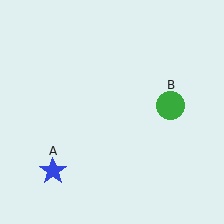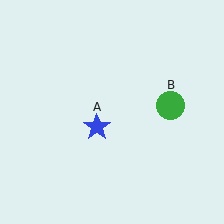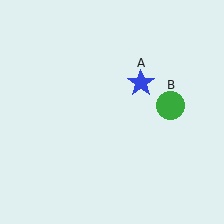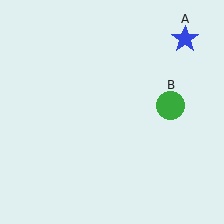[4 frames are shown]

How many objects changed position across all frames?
1 object changed position: blue star (object A).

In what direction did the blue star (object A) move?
The blue star (object A) moved up and to the right.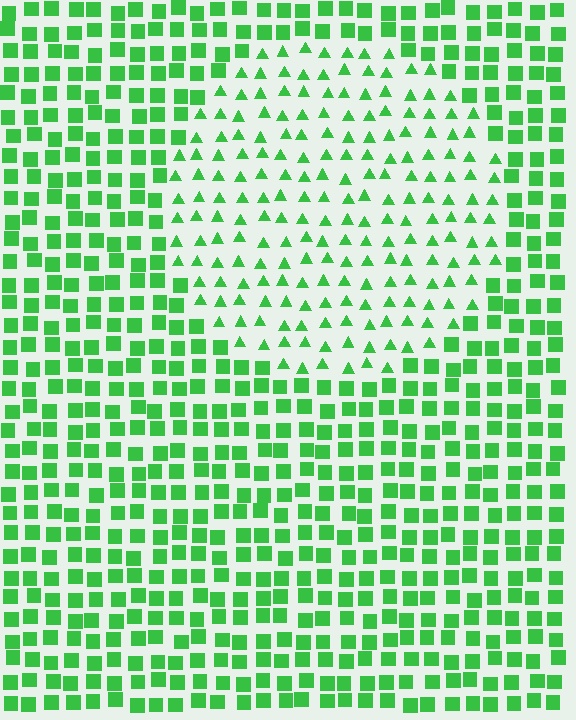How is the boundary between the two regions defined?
The boundary is defined by a change in element shape: triangles inside vs. squares outside. All elements share the same color and spacing.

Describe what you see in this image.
The image is filled with small green elements arranged in a uniform grid. A circle-shaped region contains triangles, while the surrounding area contains squares. The boundary is defined purely by the change in element shape.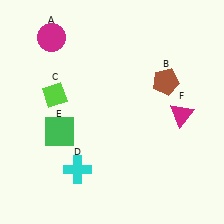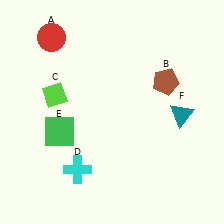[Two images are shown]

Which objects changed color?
A changed from magenta to red. F changed from magenta to teal.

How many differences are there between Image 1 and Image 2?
There are 2 differences between the two images.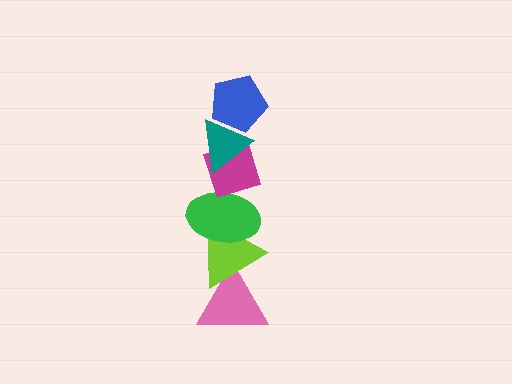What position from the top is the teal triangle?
The teal triangle is 2nd from the top.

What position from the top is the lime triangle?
The lime triangle is 5th from the top.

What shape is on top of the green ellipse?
The magenta diamond is on top of the green ellipse.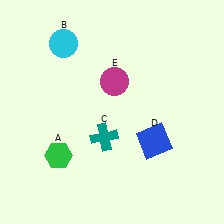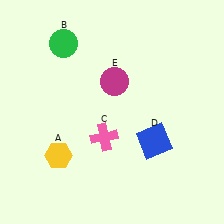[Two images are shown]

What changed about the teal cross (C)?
In Image 1, C is teal. In Image 2, it changed to pink.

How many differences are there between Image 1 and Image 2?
There are 3 differences between the two images.